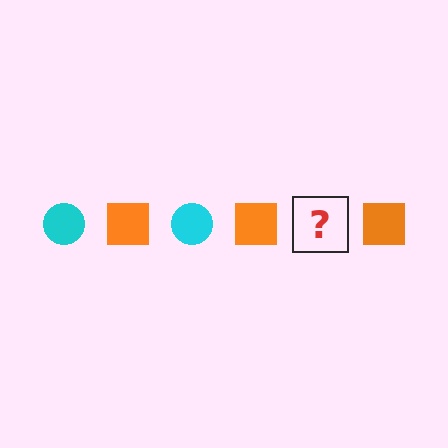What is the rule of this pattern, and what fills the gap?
The rule is that the pattern alternates between cyan circle and orange square. The gap should be filled with a cyan circle.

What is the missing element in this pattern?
The missing element is a cyan circle.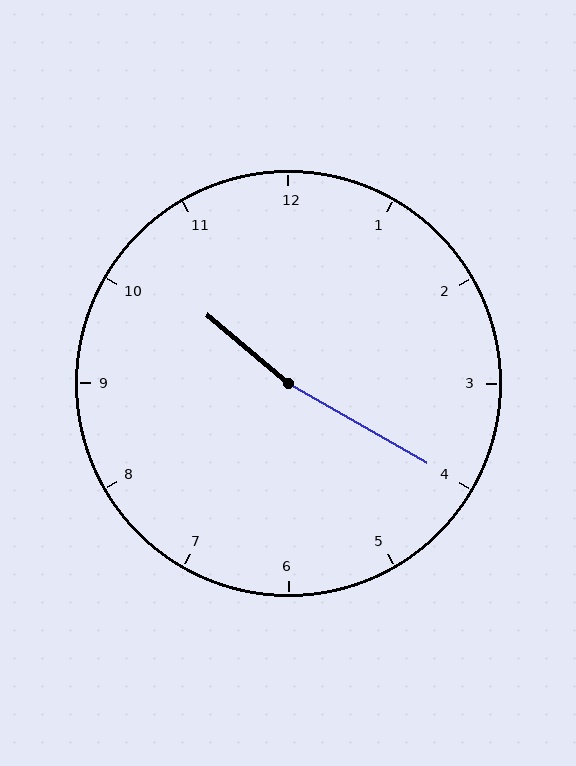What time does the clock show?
10:20.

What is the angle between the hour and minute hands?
Approximately 170 degrees.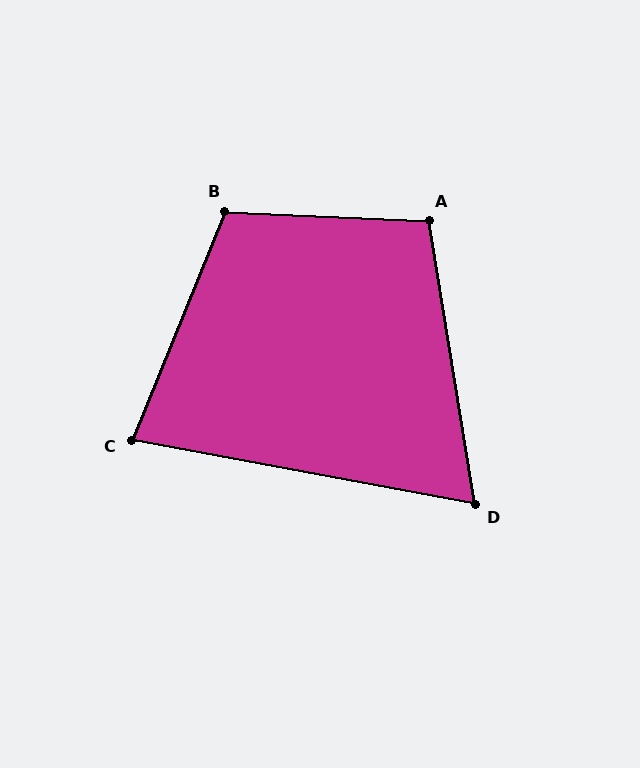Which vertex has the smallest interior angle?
D, at approximately 70 degrees.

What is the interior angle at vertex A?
Approximately 102 degrees (obtuse).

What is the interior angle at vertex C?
Approximately 78 degrees (acute).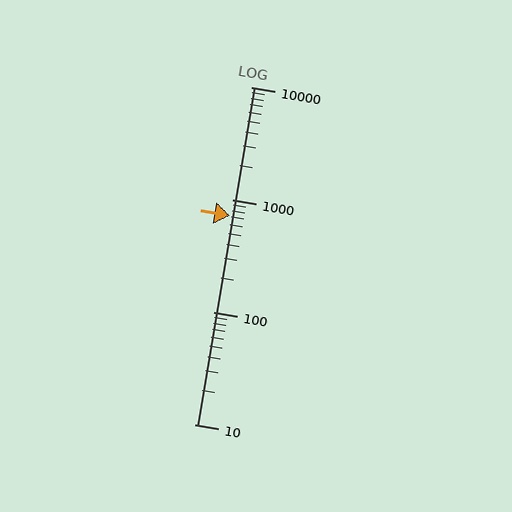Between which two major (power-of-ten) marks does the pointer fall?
The pointer is between 100 and 1000.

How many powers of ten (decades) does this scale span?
The scale spans 3 decades, from 10 to 10000.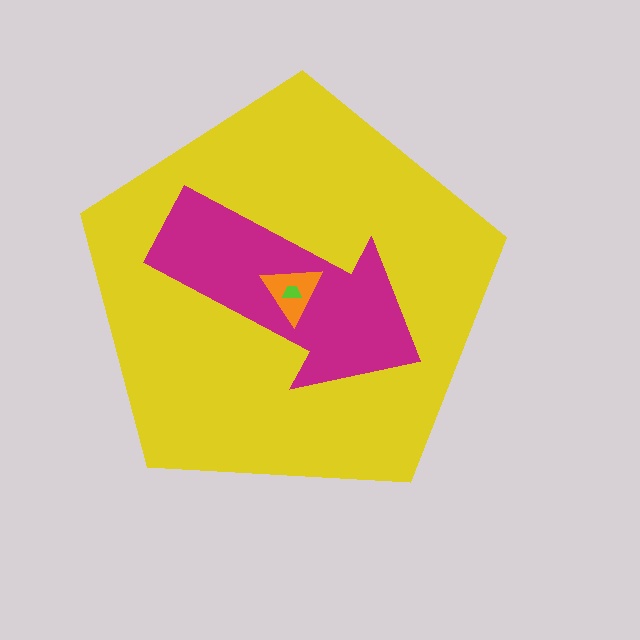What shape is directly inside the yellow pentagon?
The magenta arrow.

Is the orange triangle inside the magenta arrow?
Yes.